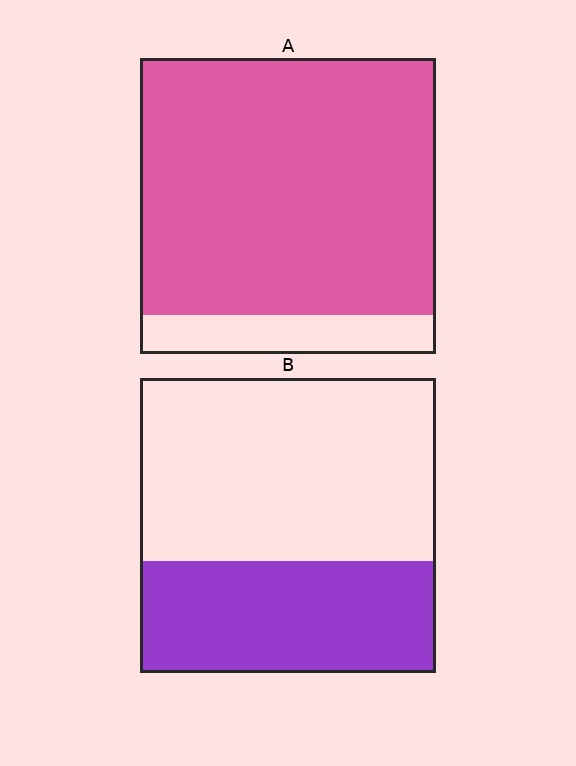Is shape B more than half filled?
No.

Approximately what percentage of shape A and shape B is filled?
A is approximately 85% and B is approximately 40%.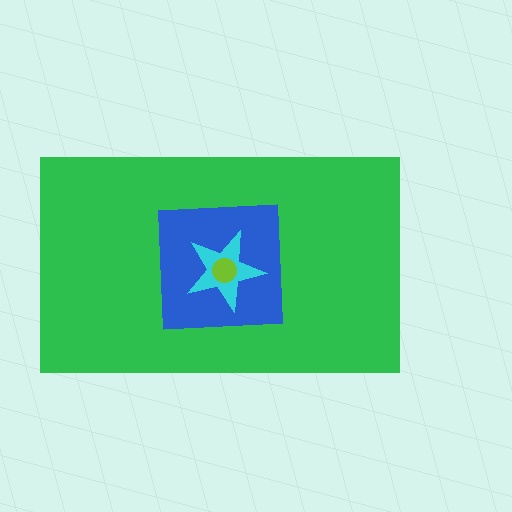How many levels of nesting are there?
4.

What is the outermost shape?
The green rectangle.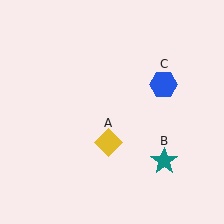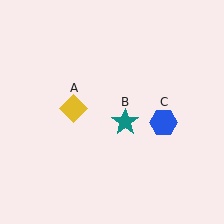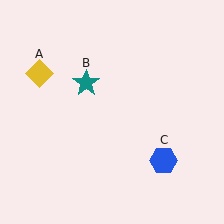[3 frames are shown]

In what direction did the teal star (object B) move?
The teal star (object B) moved up and to the left.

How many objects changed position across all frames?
3 objects changed position: yellow diamond (object A), teal star (object B), blue hexagon (object C).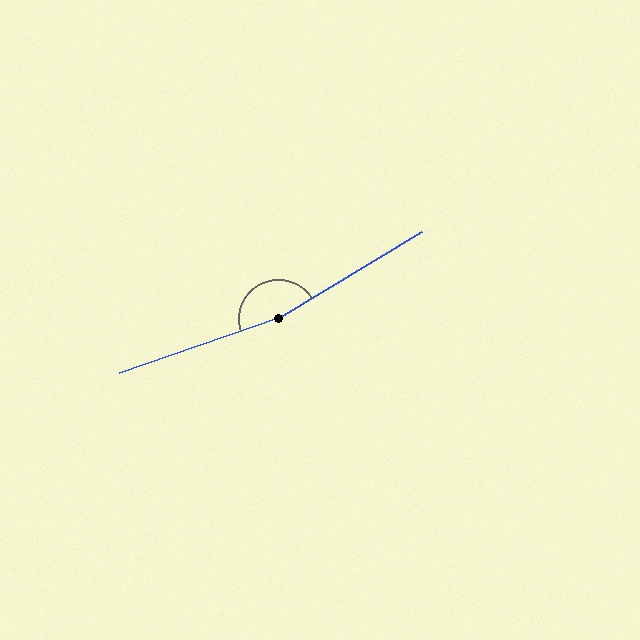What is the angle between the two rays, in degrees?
Approximately 168 degrees.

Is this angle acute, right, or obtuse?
It is obtuse.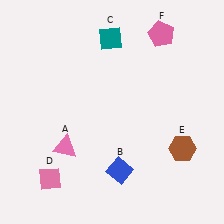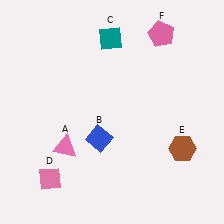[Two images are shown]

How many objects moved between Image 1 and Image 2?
1 object moved between the two images.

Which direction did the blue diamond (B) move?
The blue diamond (B) moved up.